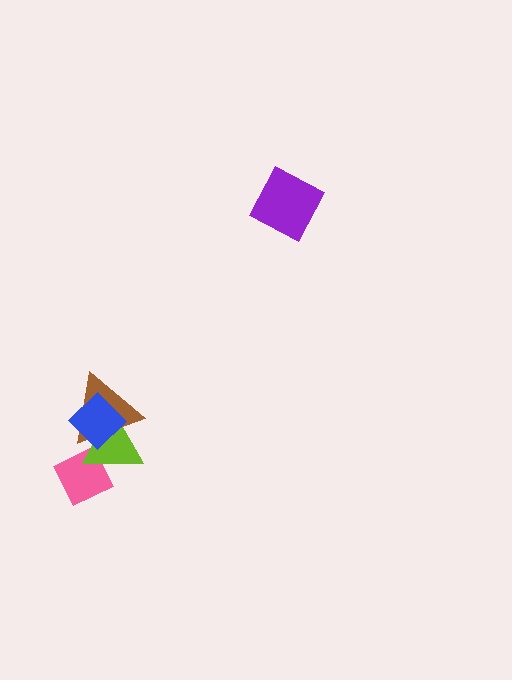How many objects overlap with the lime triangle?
3 objects overlap with the lime triangle.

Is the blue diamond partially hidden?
No, no other shape covers it.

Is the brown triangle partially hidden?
Yes, it is partially covered by another shape.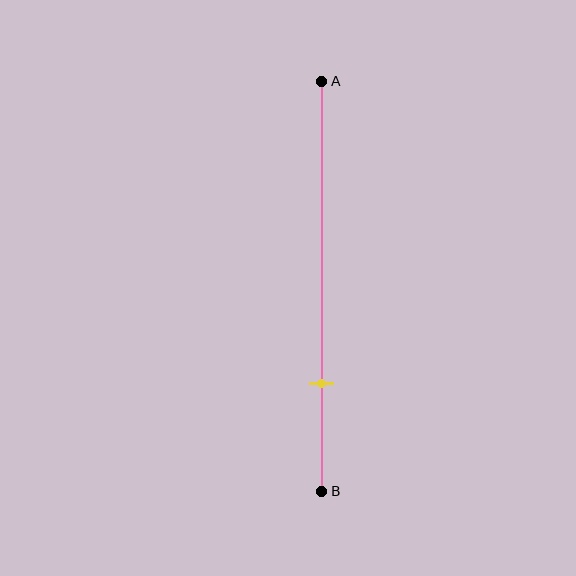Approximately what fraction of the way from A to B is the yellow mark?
The yellow mark is approximately 75% of the way from A to B.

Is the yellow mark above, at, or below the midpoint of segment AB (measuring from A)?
The yellow mark is below the midpoint of segment AB.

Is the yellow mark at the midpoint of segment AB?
No, the mark is at about 75% from A, not at the 50% midpoint.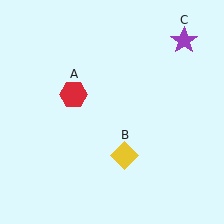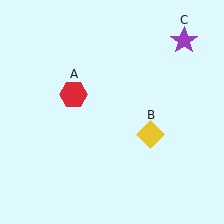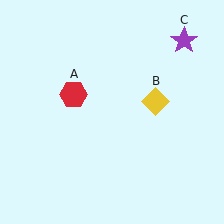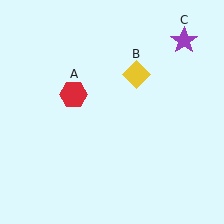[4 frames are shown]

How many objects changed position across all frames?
1 object changed position: yellow diamond (object B).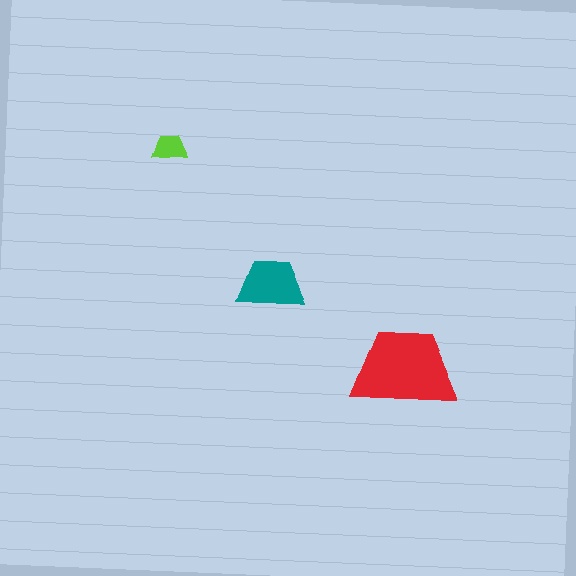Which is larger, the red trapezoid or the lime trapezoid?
The red one.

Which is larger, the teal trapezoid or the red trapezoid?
The red one.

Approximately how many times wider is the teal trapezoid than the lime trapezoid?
About 2 times wider.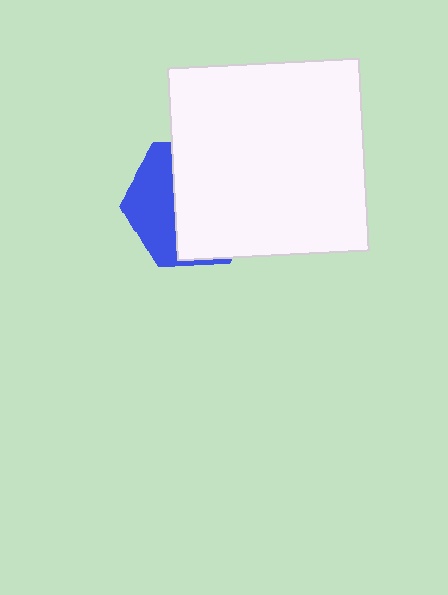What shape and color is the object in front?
The object in front is a white square.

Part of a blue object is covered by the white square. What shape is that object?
It is a hexagon.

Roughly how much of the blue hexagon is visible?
A small part of it is visible (roughly 36%).